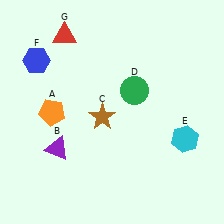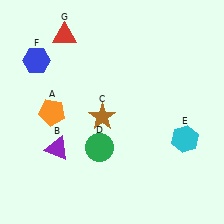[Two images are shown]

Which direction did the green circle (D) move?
The green circle (D) moved down.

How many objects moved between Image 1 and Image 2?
1 object moved between the two images.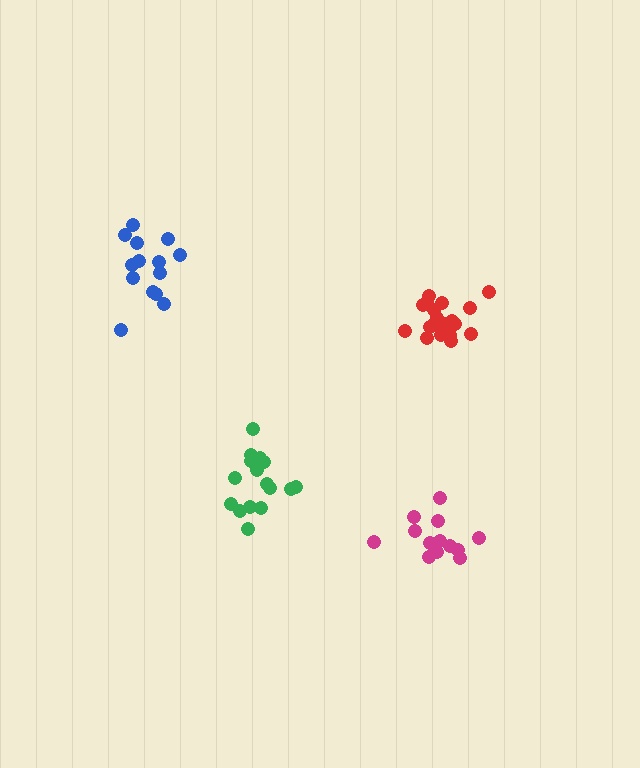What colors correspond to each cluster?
The clusters are colored: green, blue, red, magenta.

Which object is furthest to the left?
The blue cluster is leftmost.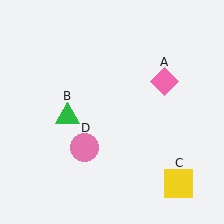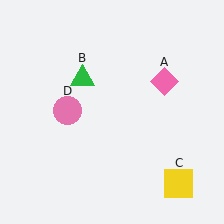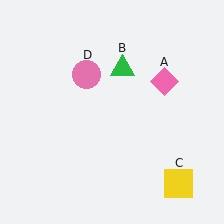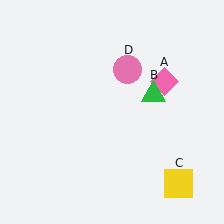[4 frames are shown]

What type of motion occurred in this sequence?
The green triangle (object B), pink circle (object D) rotated clockwise around the center of the scene.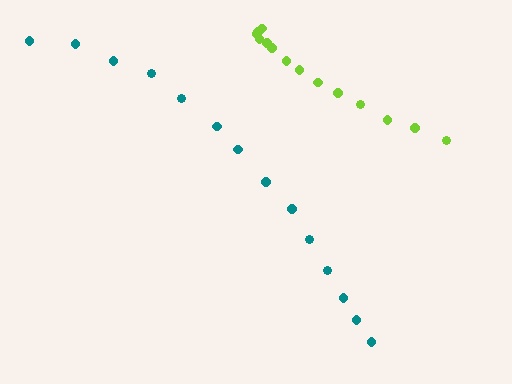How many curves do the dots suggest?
There are 2 distinct paths.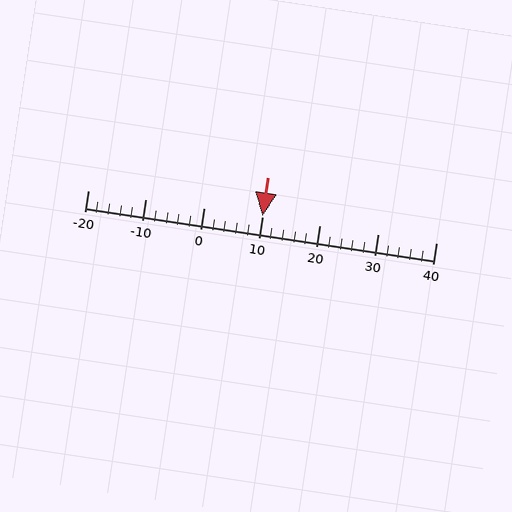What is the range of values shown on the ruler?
The ruler shows values from -20 to 40.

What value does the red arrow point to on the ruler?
The red arrow points to approximately 10.